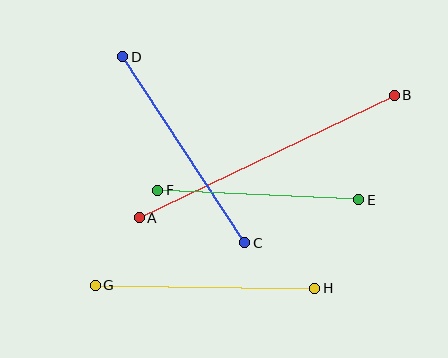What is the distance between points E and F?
The distance is approximately 201 pixels.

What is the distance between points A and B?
The distance is approximately 283 pixels.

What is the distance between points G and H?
The distance is approximately 219 pixels.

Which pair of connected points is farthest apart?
Points A and B are farthest apart.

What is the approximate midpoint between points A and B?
The midpoint is at approximately (267, 157) pixels.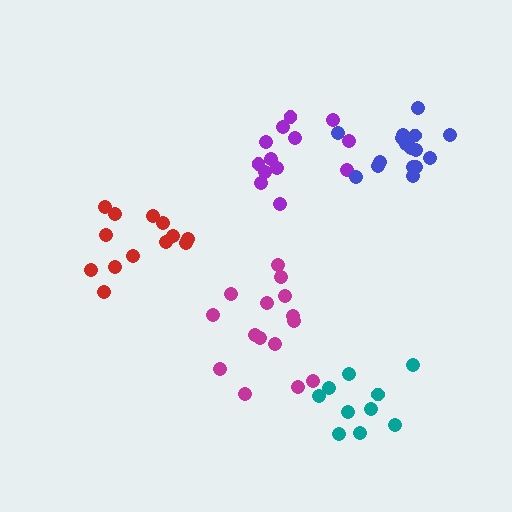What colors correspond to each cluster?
The clusters are colored: purple, magenta, teal, red, blue.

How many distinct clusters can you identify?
There are 5 distinct clusters.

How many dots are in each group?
Group 1: 13 dots, Group 2: 15 dots, Group 3: 10 dots, Group 4: 13 dots, Group 5: 16 dots (67 total).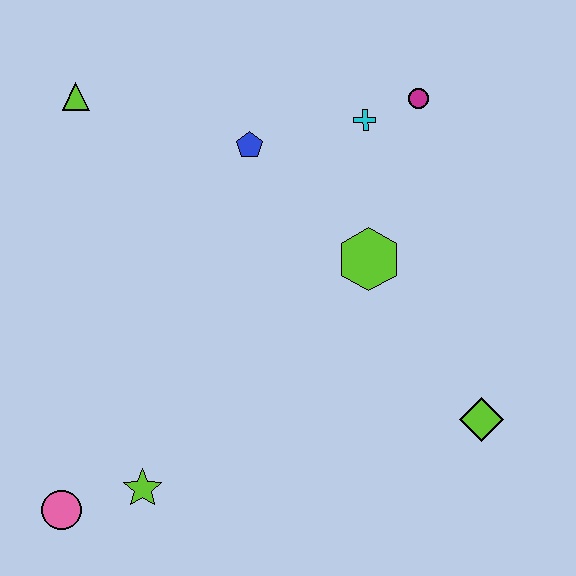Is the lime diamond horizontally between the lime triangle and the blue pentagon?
No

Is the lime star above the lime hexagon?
No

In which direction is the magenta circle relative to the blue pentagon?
The magenta circle is to the right of the blue pentagon.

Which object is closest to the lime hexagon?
The cyan cross is closest to the lime hexagon.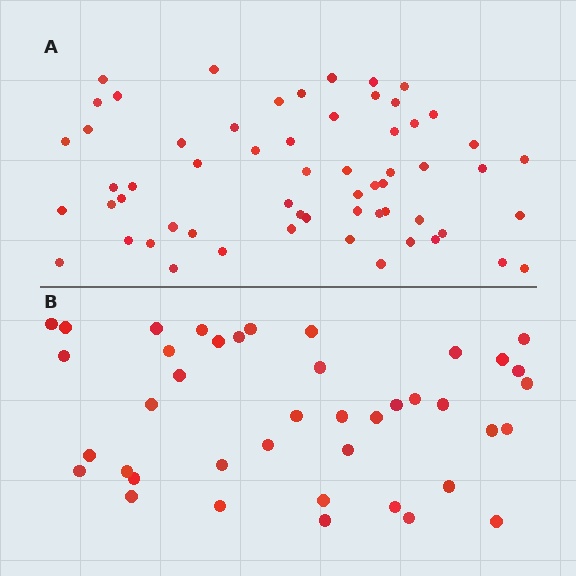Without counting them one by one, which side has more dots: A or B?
Region A (the top region) has more dots.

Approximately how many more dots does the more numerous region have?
Region A has approximately 20 more dots than region B.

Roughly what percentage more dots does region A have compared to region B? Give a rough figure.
About 45% more.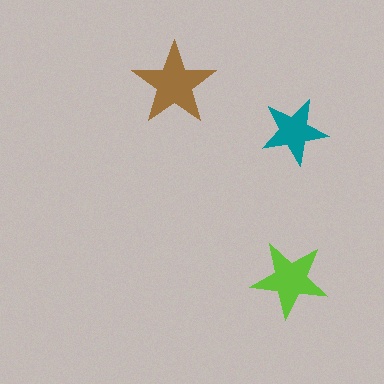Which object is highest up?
The brown star is topmost.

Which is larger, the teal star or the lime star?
The lime one.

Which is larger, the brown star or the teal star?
The brown one.